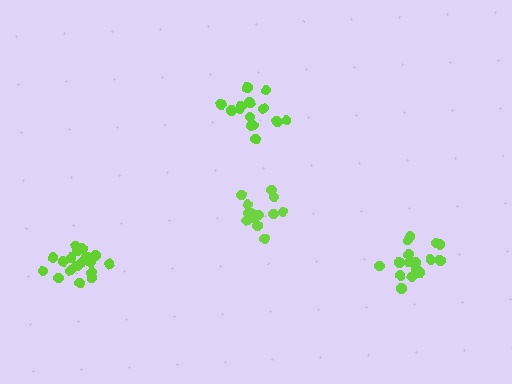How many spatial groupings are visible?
There are 4 spatial groupings.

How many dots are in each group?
Group 1: 15 dots, Group 2: 16 dots, Group 3: 18 dots, Group 4: 19 dots (68 total).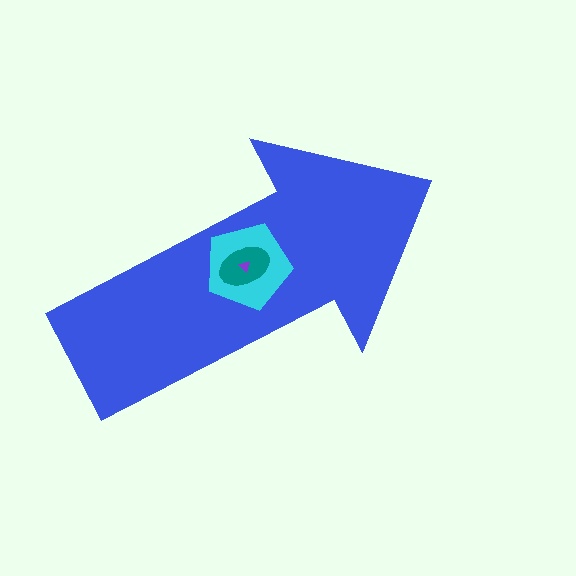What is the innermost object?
The purple triangle.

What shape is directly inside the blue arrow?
The cyan pentagon.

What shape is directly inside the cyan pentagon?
The teal ellipse.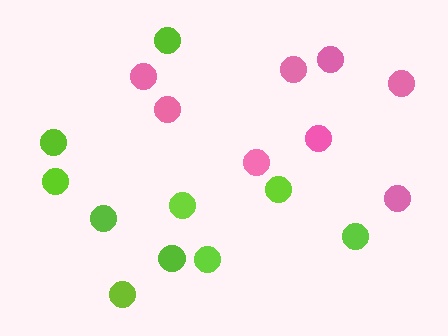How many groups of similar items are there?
There are 2 groups: one group of lime circles (10) and one group of pink circles (8).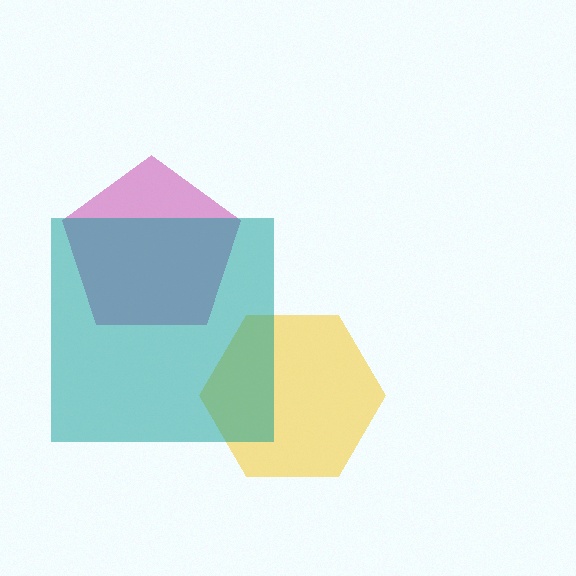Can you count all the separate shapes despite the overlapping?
Yes, there are 3 separate shapes.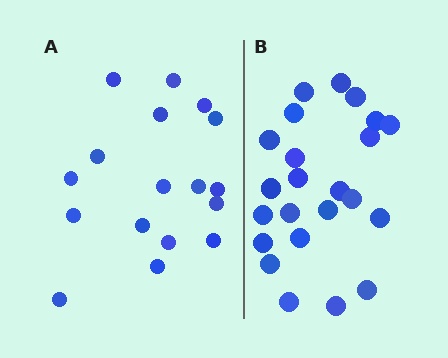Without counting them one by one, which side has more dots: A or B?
Region B (the right region) has more dots.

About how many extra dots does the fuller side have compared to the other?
Region B has about 6 more dots than region A.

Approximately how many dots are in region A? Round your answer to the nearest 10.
About 20 dots. (The exact count is 17, which rounds to 20.)